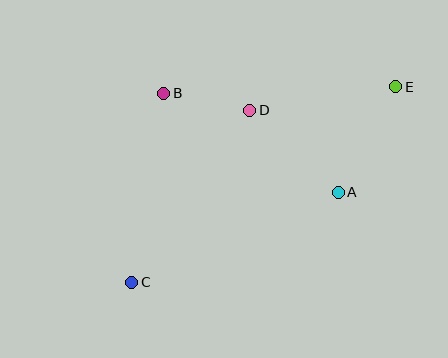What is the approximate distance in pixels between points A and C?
The distance between A and C is approximately 226 pixels.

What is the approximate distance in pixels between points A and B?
The distance between A and B is approximately 201 pixels.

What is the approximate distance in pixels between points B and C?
The distance between B and C is approximately 192 pixels.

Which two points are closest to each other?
Points B and D are closest to each other.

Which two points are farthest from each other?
Points C and E are farthest from each other.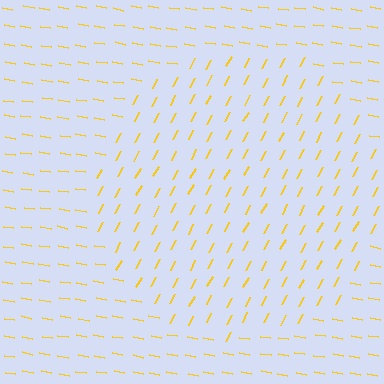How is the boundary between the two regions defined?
The boundary is defined purely by a change in line orientation (approximately 71 degrees difference). All lines are the same color and thickness.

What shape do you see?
I see a circle.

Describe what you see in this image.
The image is filled with small yellow line segments. A circle region in the image has lines oriented differently from the surrounding lines, creating a visible texture boundary.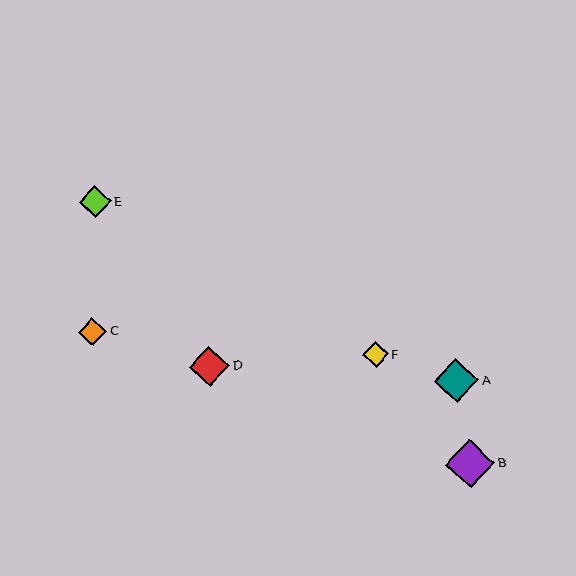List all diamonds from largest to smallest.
From largest to smallest: B, A, D, E, C, F.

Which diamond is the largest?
Diamond B is the largest with a size of approximately 49 pixels.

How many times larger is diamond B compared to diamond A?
Diamond B is approximately 1.1 times the size of diamond A.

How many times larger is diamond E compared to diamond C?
Diamond E is approximately 1.1 times the size of diamond C.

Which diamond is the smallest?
Diamond F is the smallest with a size of approximately 26 pixels.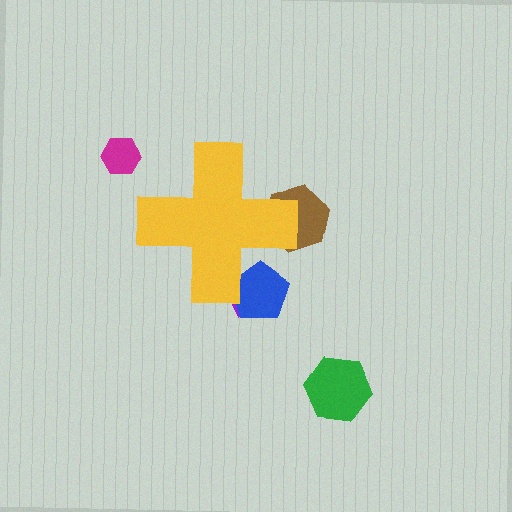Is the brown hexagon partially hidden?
Yes, the brown hexagon is partially hidden behind the yellow cross.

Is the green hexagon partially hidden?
No, the green hexagon is fully visible.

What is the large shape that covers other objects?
A yellow cross.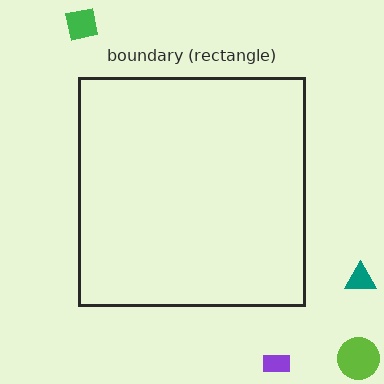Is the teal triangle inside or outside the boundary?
Outside.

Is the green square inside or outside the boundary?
Outside.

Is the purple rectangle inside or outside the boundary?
Outside.